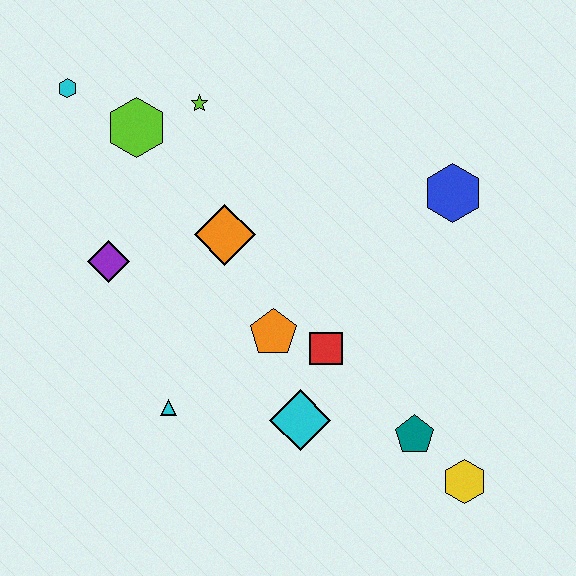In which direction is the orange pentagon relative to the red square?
The orange pentagon is to the left of the red square.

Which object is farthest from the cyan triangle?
The blue hexagon is farthest from the cyan triangle.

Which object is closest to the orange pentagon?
The red square is closest to the orange pentagon.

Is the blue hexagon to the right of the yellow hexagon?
No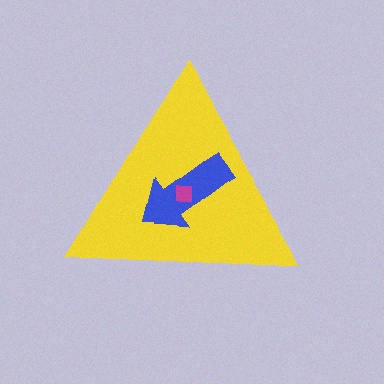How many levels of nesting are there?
3.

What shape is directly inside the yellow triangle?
The blue arrow.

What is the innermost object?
The magenta square.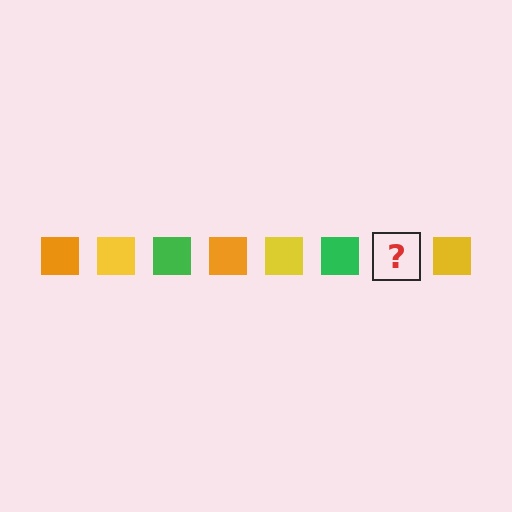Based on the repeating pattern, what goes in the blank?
The blank should be an orange square.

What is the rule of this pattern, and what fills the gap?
The rule is that the pattern cycles through orange, yellow, green squares. The gap should be filled with an orange square.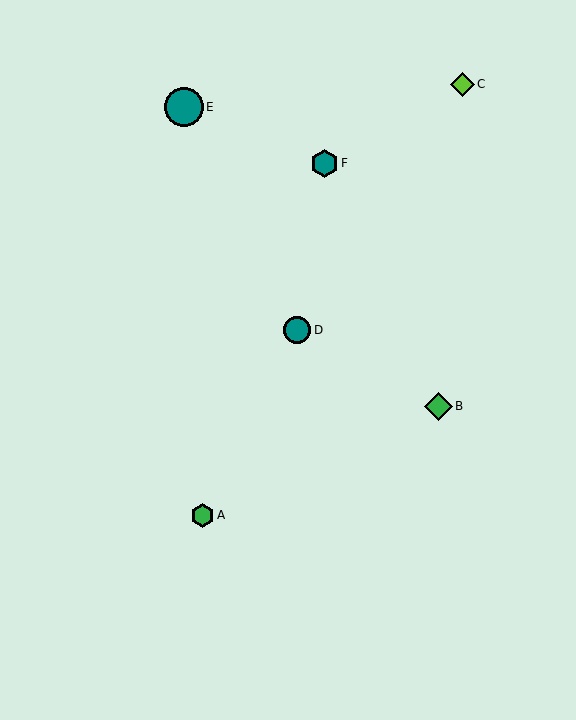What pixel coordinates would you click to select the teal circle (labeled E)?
Click at (184, 107) to select the teal circle E.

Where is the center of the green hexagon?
The center of the green hexagon is at (203, 515).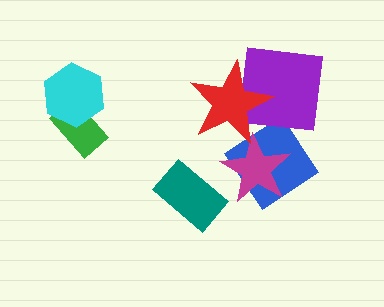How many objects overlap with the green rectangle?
1 object overlaps with the green rectangle.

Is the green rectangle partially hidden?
Yes, it is partially covered by another shape.